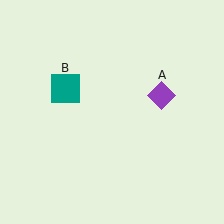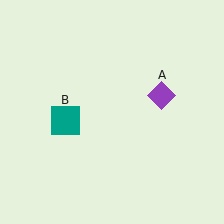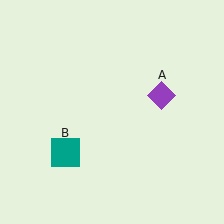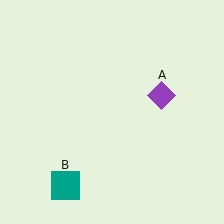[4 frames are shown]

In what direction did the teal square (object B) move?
The teal square (object B) moved down.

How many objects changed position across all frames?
1 object changed position: teal square (object B).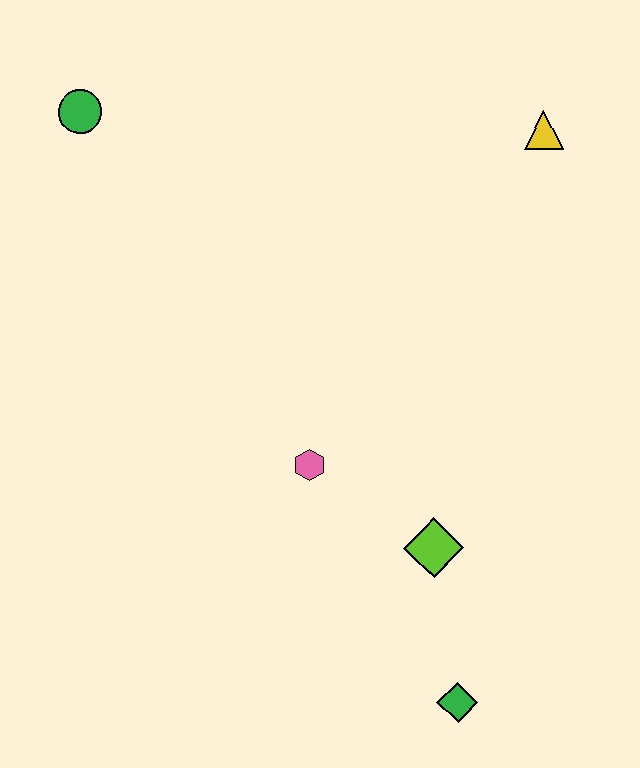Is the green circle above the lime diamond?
Yes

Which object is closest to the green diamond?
The lime diamond is closest to the green diamond.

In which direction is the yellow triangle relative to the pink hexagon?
The yellow triangle is above the pink hexagon.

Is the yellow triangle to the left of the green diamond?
No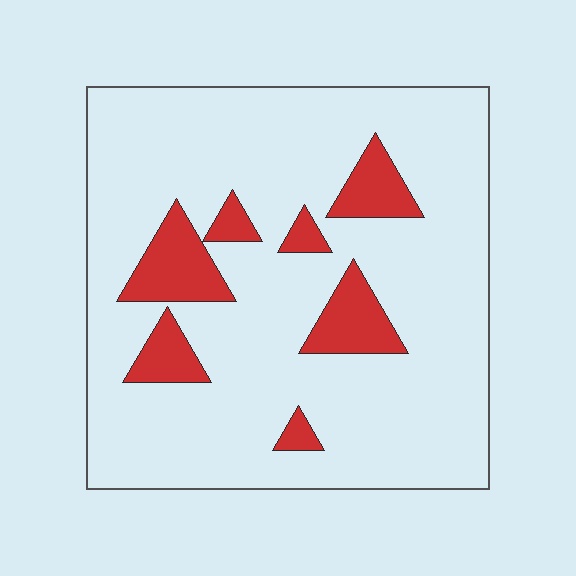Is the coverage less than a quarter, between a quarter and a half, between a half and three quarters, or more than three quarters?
Less than a quarter.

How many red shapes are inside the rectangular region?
7.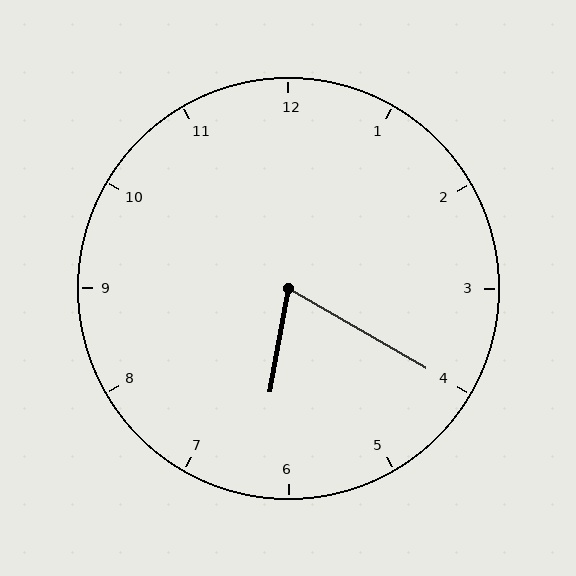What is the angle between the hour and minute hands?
Approximately 70 degrees.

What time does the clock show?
6:20.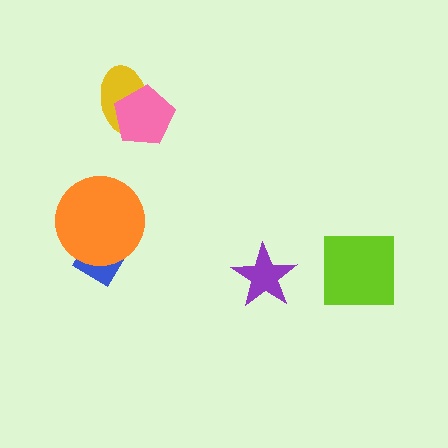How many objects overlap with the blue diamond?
1 object overlaps with the blue diamond.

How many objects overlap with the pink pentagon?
1 object overlaps with the pink pentagon.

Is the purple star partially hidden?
No, no other shape covers it.